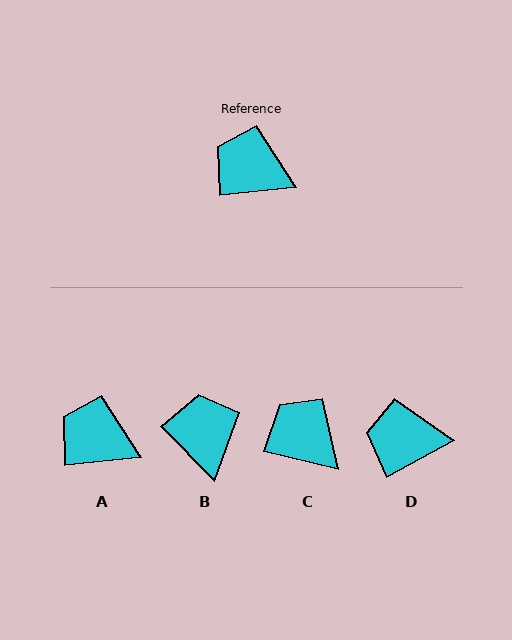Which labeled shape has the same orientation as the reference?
A.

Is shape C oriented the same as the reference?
No, it is off by about 20 degrees.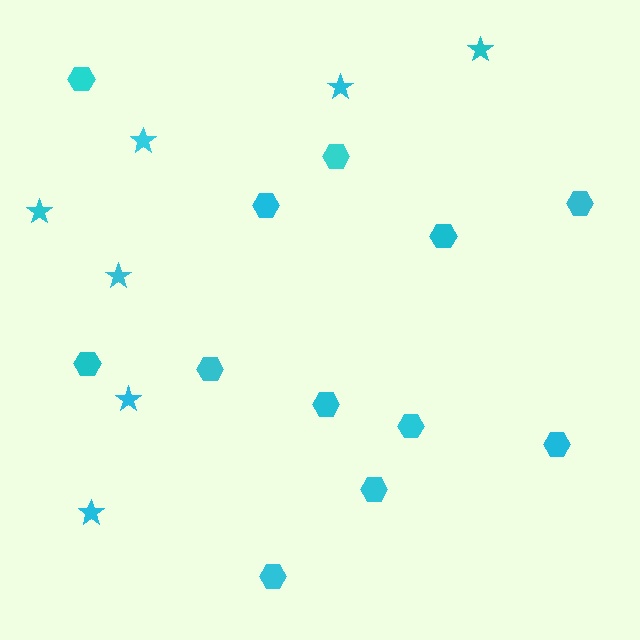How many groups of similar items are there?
There are 2 groups: one group of stars (7) and one group of hexagons (12).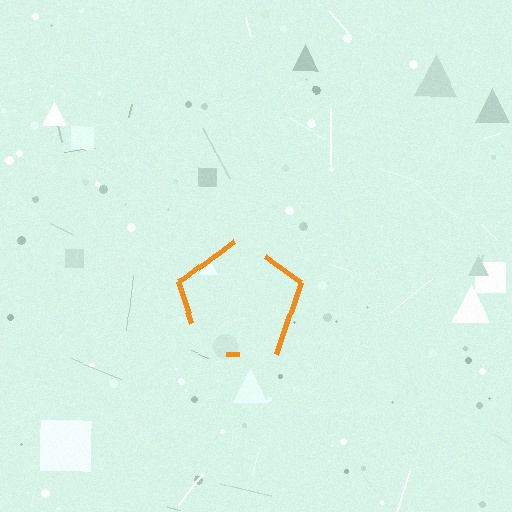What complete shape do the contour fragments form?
The contour fragments form a pentagon.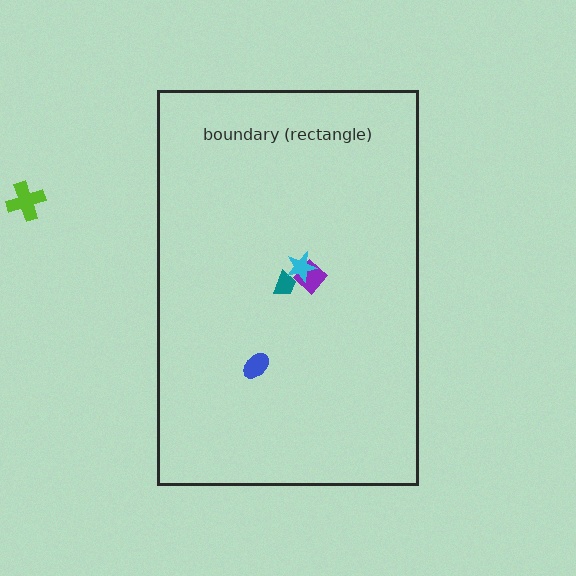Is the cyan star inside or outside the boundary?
Inside.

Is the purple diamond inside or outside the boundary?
Inside.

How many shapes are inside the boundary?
4 inside, 1 outside.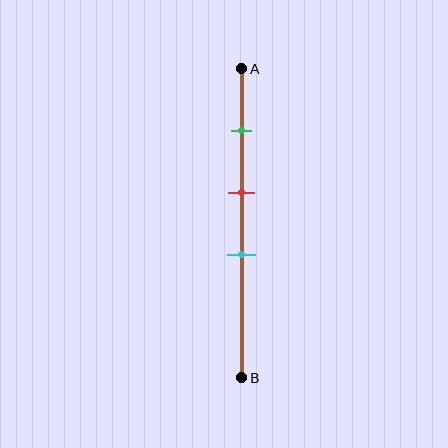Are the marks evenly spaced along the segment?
Yes, the marks are approximately evenly spaced.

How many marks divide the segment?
There are 3 marks dividing the segment.